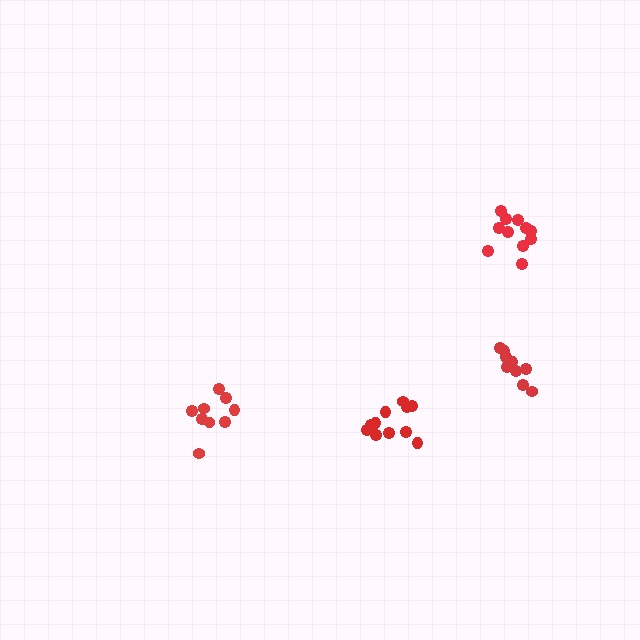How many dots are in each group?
Group 1: 11 dots, Group 2: 9 dots, Group 3: 9 dots, Group 4: 11 dots (40 total).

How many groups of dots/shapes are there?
There are 4 groups.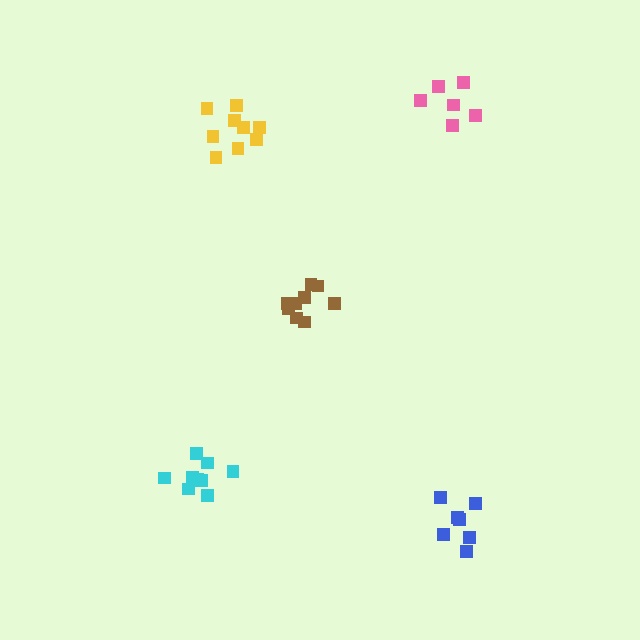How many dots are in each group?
Group 1: 9 dots, Group 2: 6 dots, Group 3: 9 dots, Group 4: 9 dots, Group 5: 7 dots (40 total).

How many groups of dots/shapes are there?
There are 5 groups.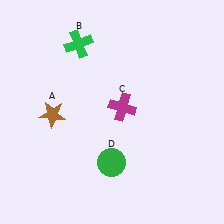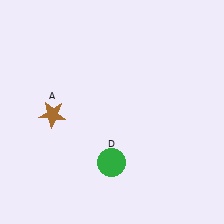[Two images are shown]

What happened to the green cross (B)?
The green cross (B) was removed in Image 2. It was in the top-left area of Image 1.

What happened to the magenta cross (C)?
The magenta cross (C) was removed in Image 2. It was in the top-right area of Image 1.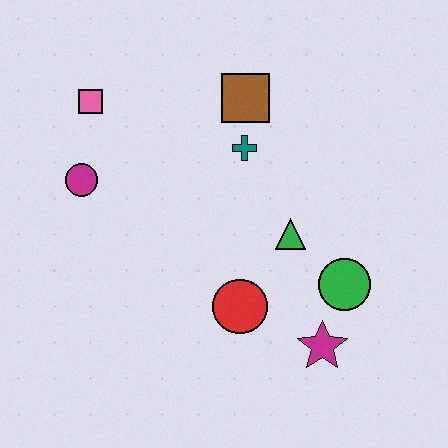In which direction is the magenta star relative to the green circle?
The magenta star is below the green circle.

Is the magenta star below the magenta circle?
Yes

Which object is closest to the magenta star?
The green circle is closest to the magenta star.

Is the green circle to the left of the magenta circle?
No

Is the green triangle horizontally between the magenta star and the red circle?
Yes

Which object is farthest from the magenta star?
The pink square is farthest from the magenta star.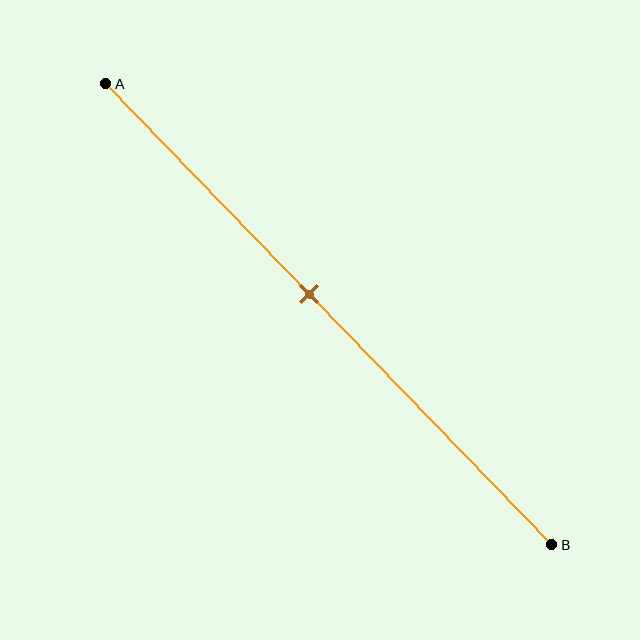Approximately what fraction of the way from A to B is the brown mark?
The brown mark is approximately 45% of the way from A to B.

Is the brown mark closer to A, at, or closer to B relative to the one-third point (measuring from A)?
The brown mark is closer to point B than the one-third point of segment AB.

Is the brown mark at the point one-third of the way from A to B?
No, the mark is at about 45% from A, not at the 33% one-third point.